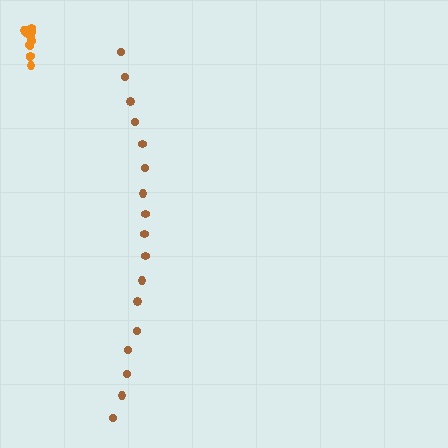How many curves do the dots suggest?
There are 2 distinct paths.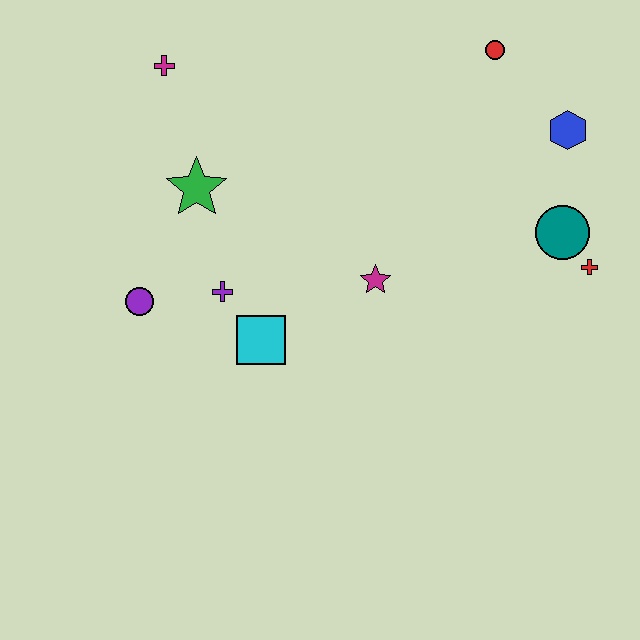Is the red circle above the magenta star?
Yes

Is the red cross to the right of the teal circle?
Yes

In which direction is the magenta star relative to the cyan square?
The magenta star is to the right of the cyan square.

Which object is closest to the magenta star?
The cyan square is closest to the magenta star.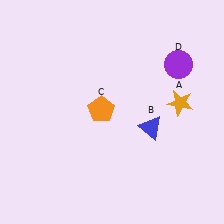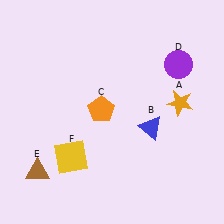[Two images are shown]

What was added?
A brown triangle (E), a yellow square (F) were added in Image 2.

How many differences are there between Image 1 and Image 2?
There are 2 differences between the two images.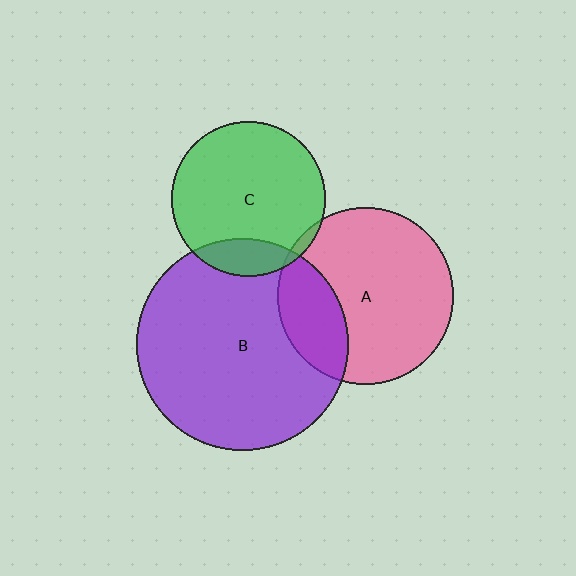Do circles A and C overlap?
Yes.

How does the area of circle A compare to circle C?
Approximately 1.3 times.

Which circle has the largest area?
Circle B (purple).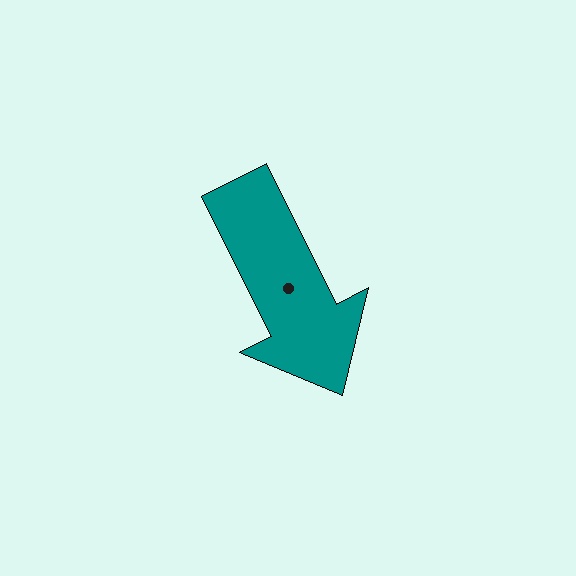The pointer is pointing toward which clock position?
Roughly 5 o'clock.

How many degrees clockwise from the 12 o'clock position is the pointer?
Approximately 153 degrees.